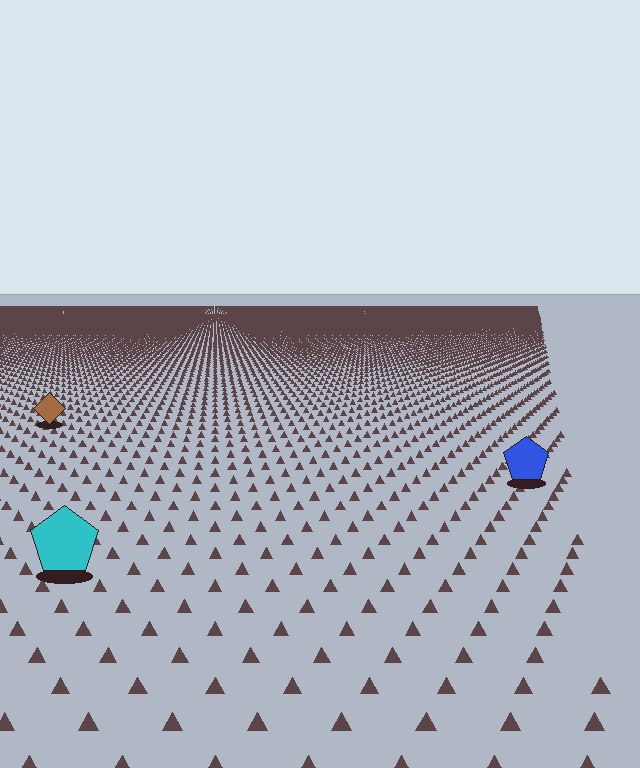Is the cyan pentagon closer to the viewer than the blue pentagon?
Yes. The cyan pentagon is closer — you can tell from the texture gradient: the ground texture is coarser near it.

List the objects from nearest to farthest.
From nearest to farthest: the cyan pentagon, the blue pentagon, the brown diamond.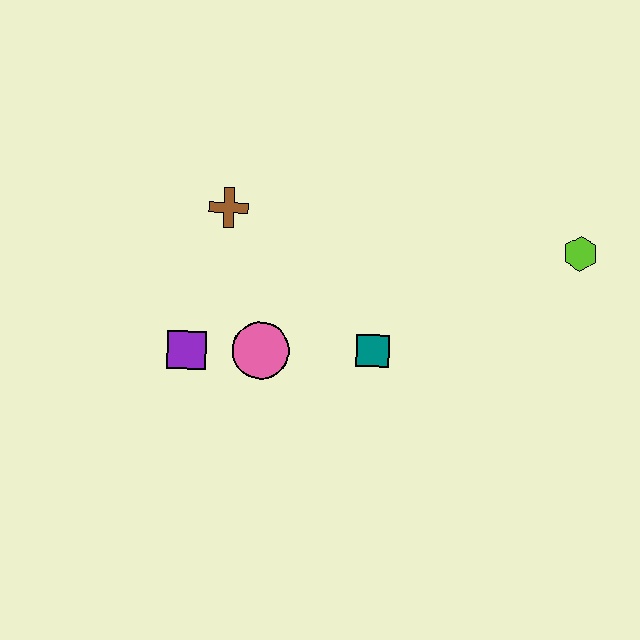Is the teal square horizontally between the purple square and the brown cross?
No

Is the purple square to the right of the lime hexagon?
No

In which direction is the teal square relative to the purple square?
The teal square is to the right of the purple square.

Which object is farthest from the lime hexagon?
The purple square is farthest from the lime hexagon.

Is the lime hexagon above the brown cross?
No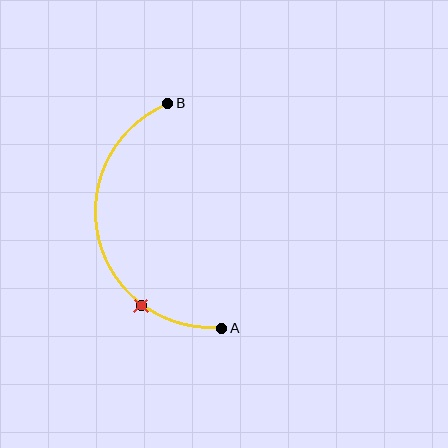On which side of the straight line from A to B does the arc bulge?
The arc bulges to the left of the straight line connecting A and B.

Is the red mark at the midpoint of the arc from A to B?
No. The red mark lies on the arc but is closer to endpoint A. The arc midpoint would be at the point on the curve equidistant along the arc from both A and B.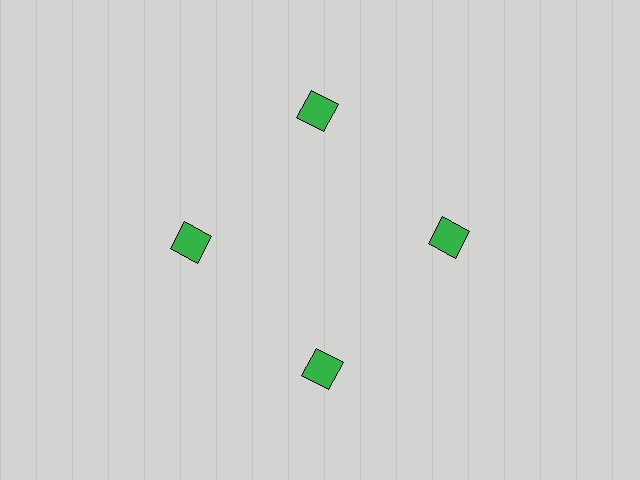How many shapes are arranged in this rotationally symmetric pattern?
There are 4 shapes, arranged in 4 groups of 1.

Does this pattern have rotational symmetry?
Yes, this pattern has 4-fold rotational symmetry. It looks the same after rotating 90 degrees around the center.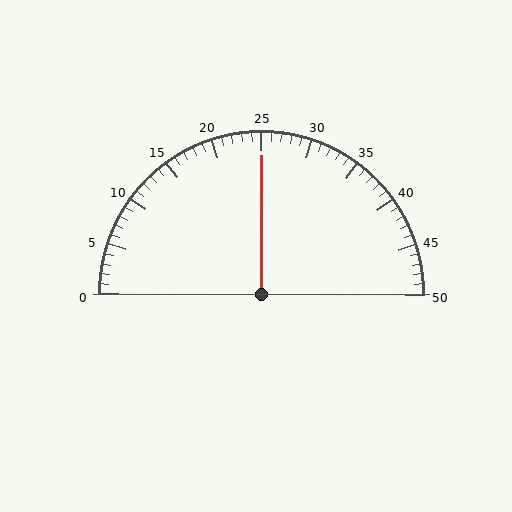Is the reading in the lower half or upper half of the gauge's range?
The reading is in the upper half of the range (0 to 50).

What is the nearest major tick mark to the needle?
The nearest major tick mark is 25.